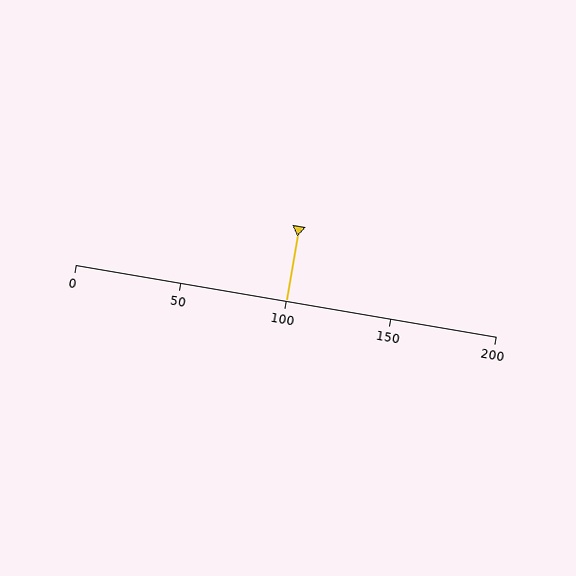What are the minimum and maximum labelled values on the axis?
The axis runs from 0 to 200.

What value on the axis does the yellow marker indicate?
The marker indicates approximately 100.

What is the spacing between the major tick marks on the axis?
The major ticks are spaced 50 apart.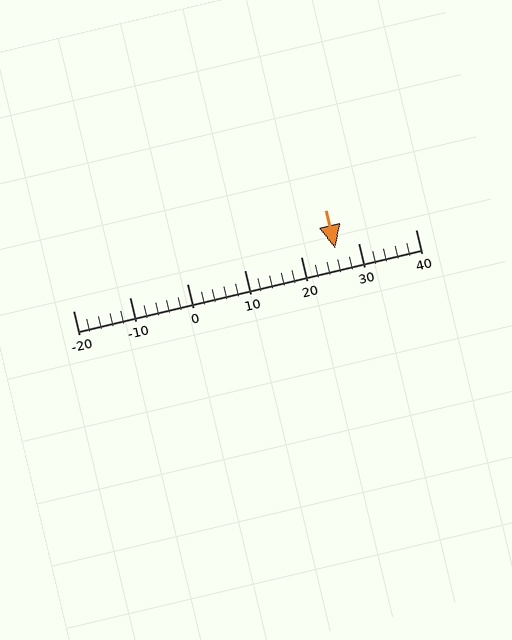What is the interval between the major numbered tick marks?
The major tick marks are spaced 10 units apart.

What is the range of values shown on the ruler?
The ruler shows values from -20 to 40.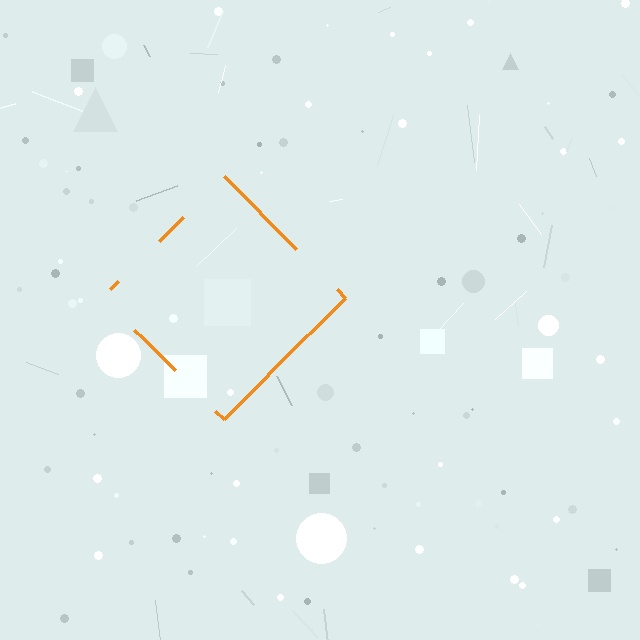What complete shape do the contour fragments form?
The contour fragments form a diamond.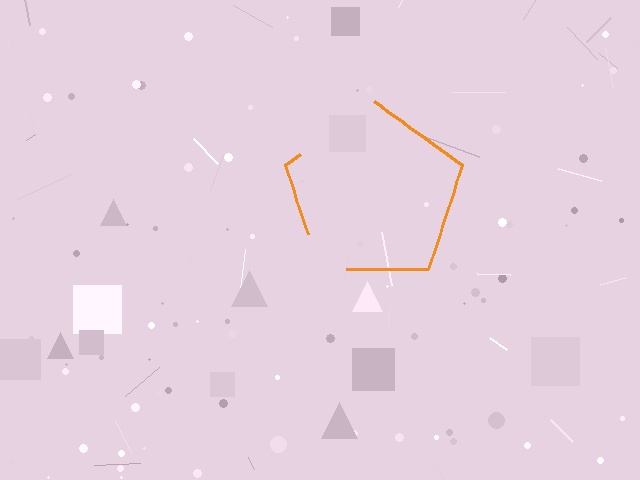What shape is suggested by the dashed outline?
The dashed outline suggests a pentagon.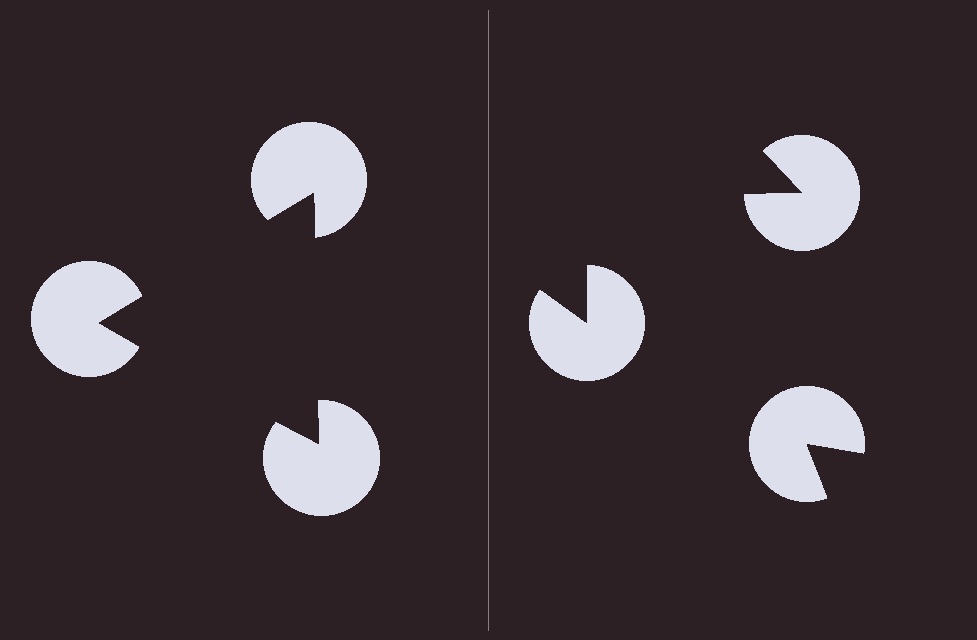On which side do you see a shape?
An illusory triangle appears on the left side. On the right side the wedge cuts are rotated, so no coherent shape forms.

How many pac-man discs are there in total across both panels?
6 — 3 on each side.